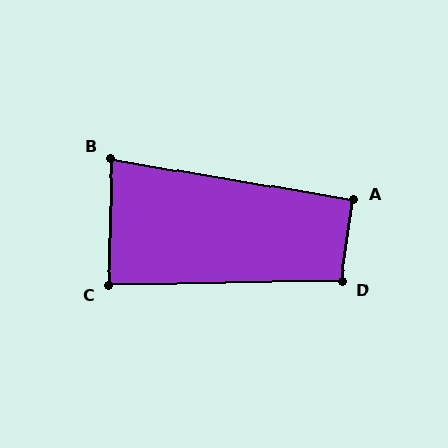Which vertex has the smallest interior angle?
B, at approximately 81 degrees.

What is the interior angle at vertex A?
Approximately 92 degrees (approximately right).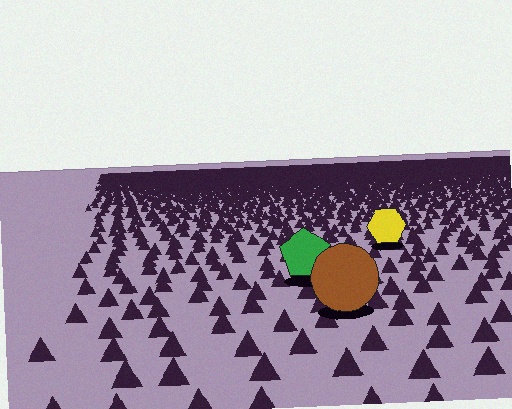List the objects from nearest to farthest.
From nearest to farthest: the brown circle, the green pentagon, the yellow hexagon.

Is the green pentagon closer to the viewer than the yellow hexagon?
Yes. The green pentagon is closer — you can tell from the texture gradient: the ground texture is coarser near it.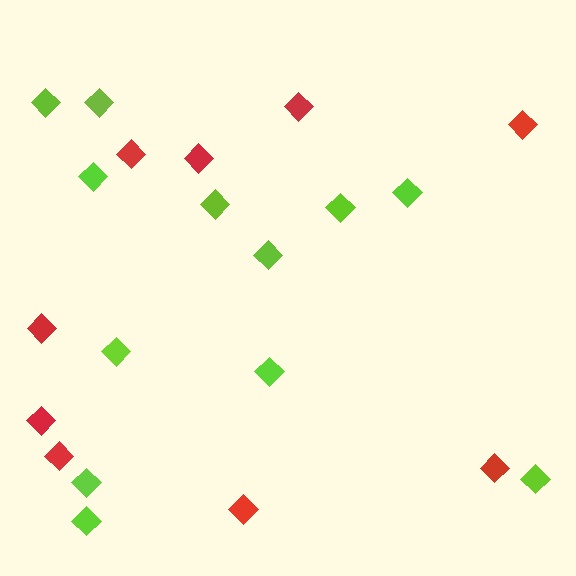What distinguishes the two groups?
There are 2 groups: one group of lime diamonds (12) and one group of red diamonds (9).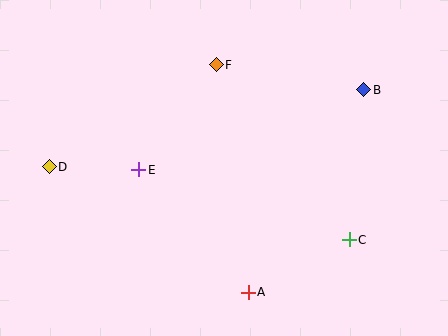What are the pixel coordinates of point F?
Point F is at (216, 65).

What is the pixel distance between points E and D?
The distance between E and D is 89 pixels.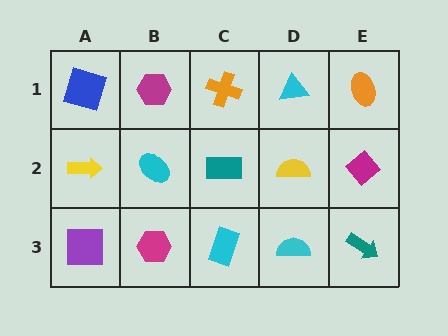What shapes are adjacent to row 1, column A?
A yellow arrow (row 2, column A), a magenta hexagon (row 1, column B).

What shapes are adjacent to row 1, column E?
A magenta diamond (row 2, column E), a cyan triangle (row 1, column D).